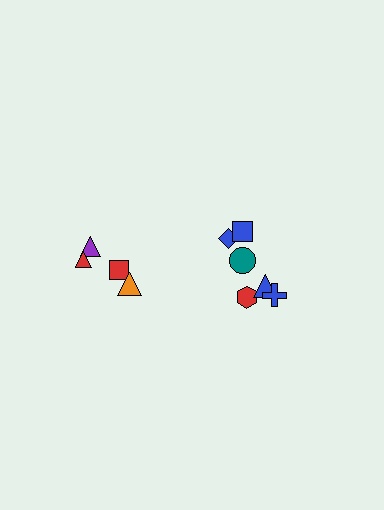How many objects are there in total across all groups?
There are 10 objects.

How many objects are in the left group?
There are 4 objects.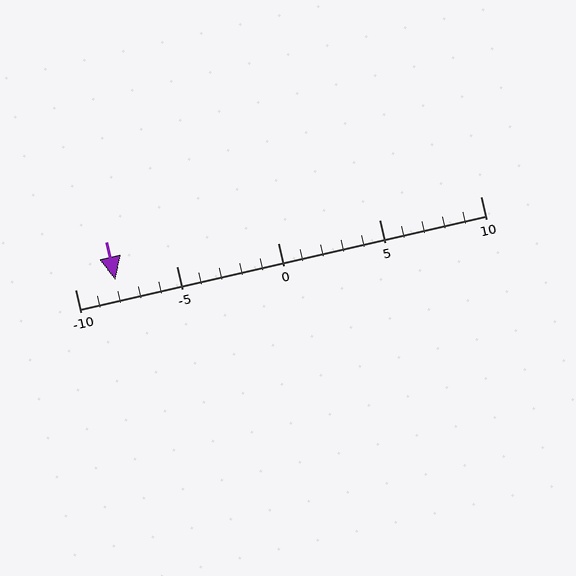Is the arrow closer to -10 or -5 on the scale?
The arrow is closer to -10.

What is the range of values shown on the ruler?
The ruler shows values from -10 to 10.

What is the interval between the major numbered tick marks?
The major tick marks are spaced 5 units apart.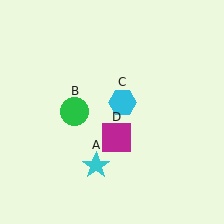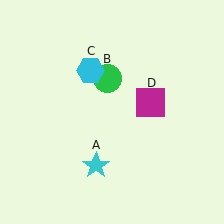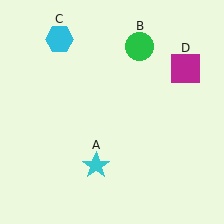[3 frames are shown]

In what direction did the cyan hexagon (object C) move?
The cyan hexagon (object C) moved up and to the left.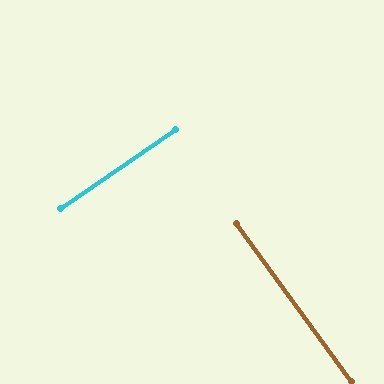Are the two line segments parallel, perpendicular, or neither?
Perpendicular — they meet at approximately 88°.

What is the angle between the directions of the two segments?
Approximately 88 degrees.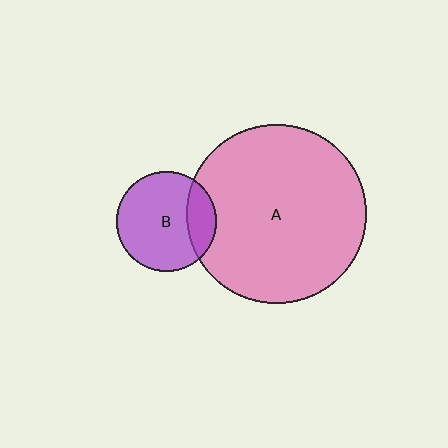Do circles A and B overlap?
Yes.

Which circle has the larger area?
Circle A (pink).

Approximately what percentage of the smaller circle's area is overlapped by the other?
Approximately 20%.